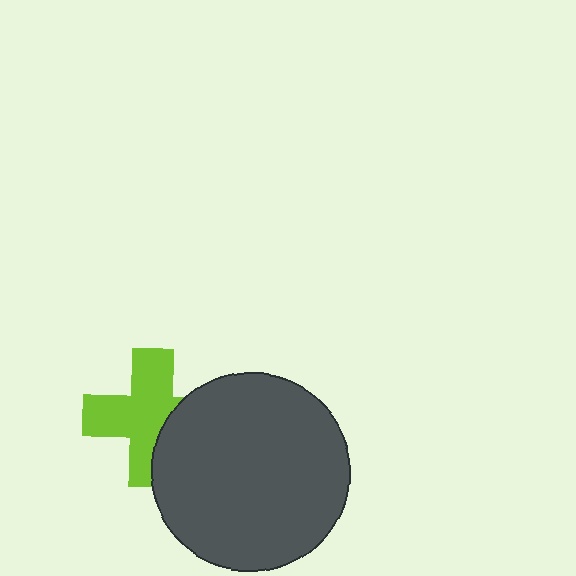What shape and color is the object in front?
The object in front is a dark gray circle.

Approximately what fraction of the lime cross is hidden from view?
Roughly 31% of the lime cross is hidden behind the dark gray circle.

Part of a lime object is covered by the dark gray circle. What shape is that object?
It is a cross.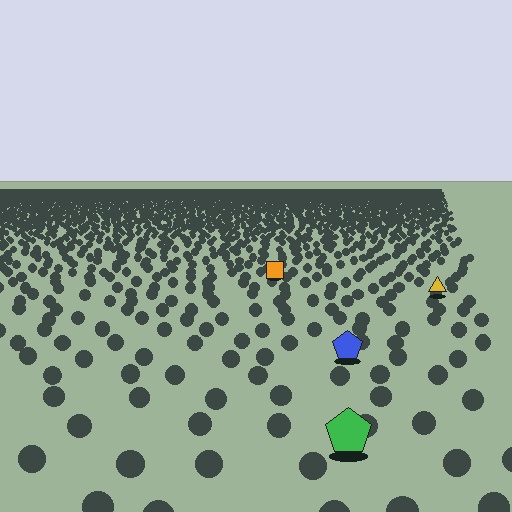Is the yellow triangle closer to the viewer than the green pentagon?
No. The green pentagon is closer — you can tell from the texture gradient: the ground texture is coarser near it.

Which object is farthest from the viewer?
The orange square is farthest from the viewer. It appears smaller and the ground texture around it is denser.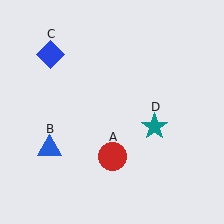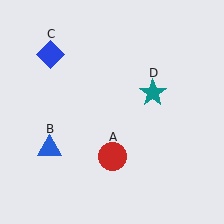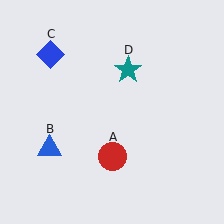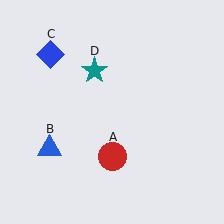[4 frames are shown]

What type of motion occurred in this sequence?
The teal star (object D) rotated counterclockwise around the center of the scene.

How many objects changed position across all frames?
1 object changed position: teal star (object D).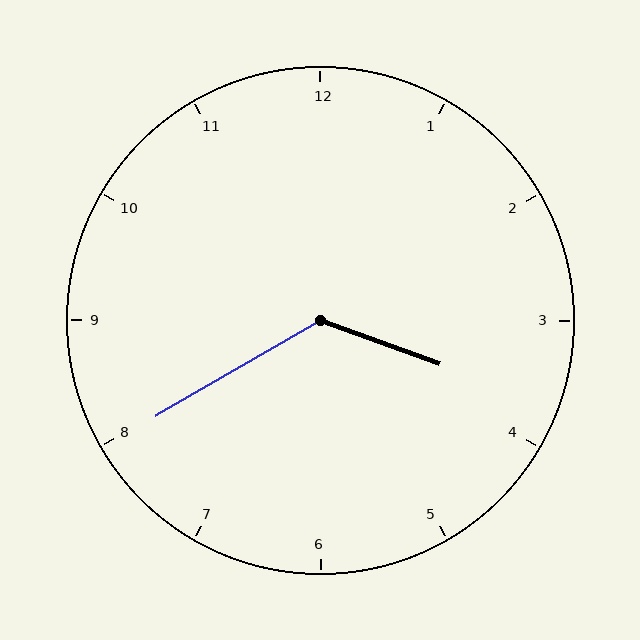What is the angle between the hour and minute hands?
Approximately 130 degrees.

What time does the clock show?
3:40.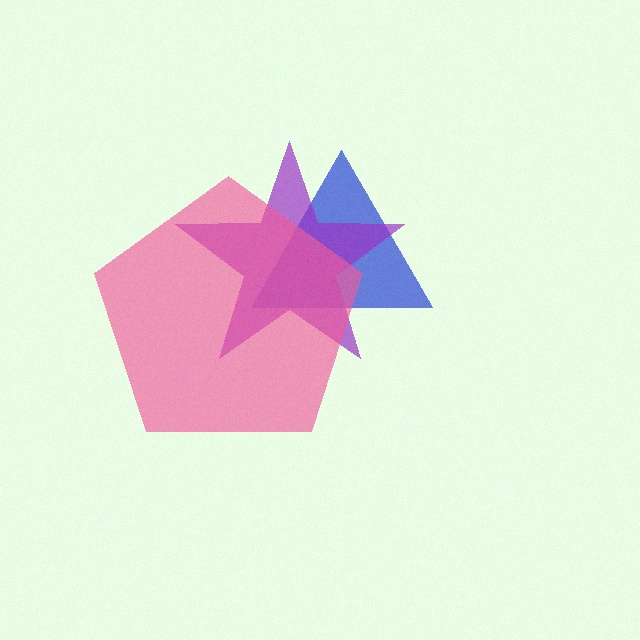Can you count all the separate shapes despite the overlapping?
Yes, there are 3 separate shapes.